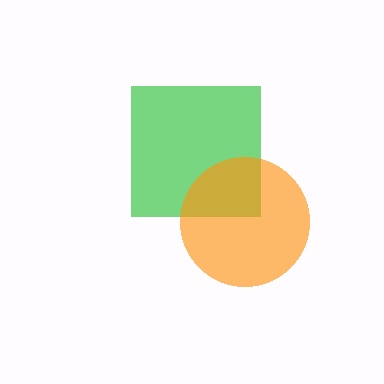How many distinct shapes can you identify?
There are 2 distinct shapes: a green square, an orange circle.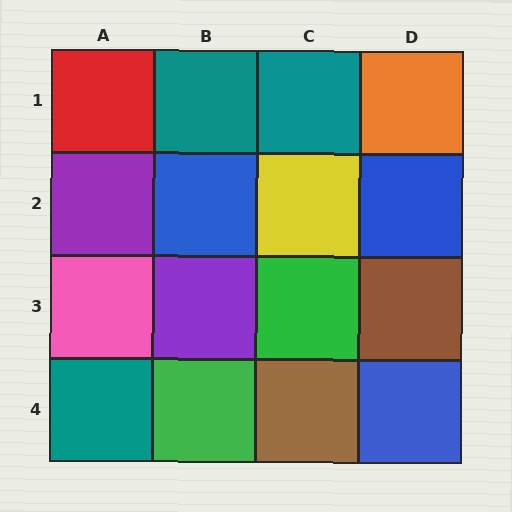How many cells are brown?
2 cells are brown.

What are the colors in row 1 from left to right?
Red, teal, teal, orange.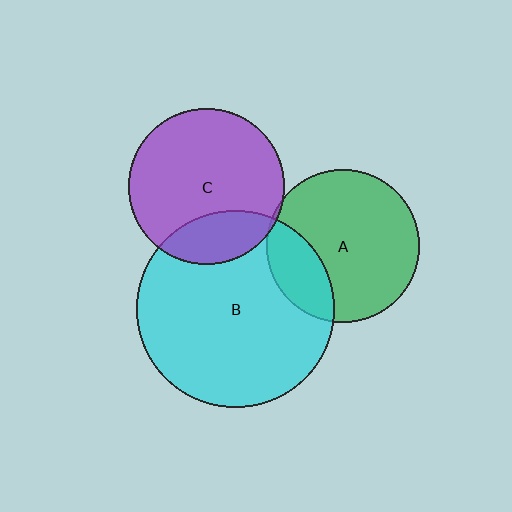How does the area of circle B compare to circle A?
Approximately 1.7 times.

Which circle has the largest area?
Circle B (cyan).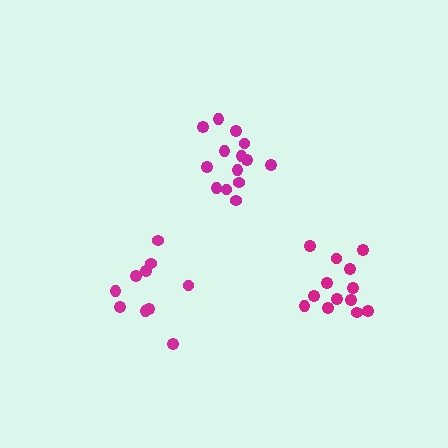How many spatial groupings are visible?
There are 3 spatial groupings.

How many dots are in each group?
Group 1: 13 dots, Group 2: 14 dots, Group 3: 10 dots (37 total).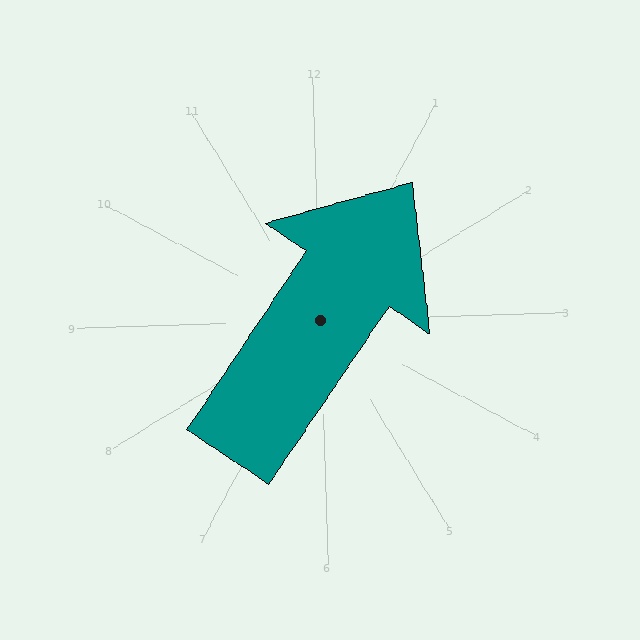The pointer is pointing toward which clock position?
Roughly 1 o'clock.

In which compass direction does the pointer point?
Northeast.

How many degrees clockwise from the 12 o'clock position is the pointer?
Approximately 36 degrees.